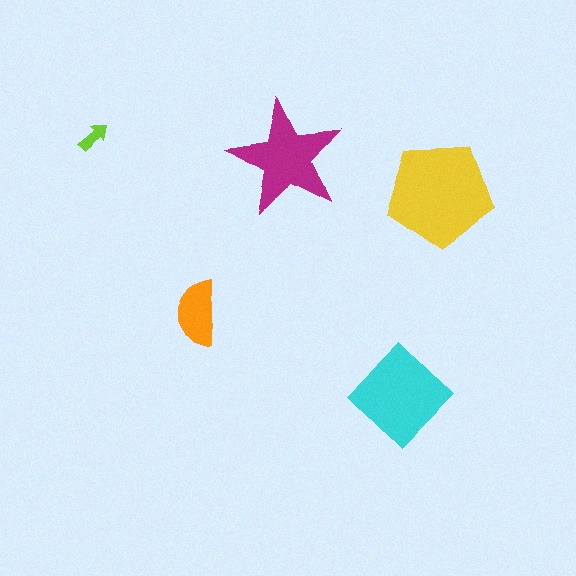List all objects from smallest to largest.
The lime arrow, the orange semicircle, the magenta star, the cyan diamond, the yellow pentagon.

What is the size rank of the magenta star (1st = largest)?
3rd.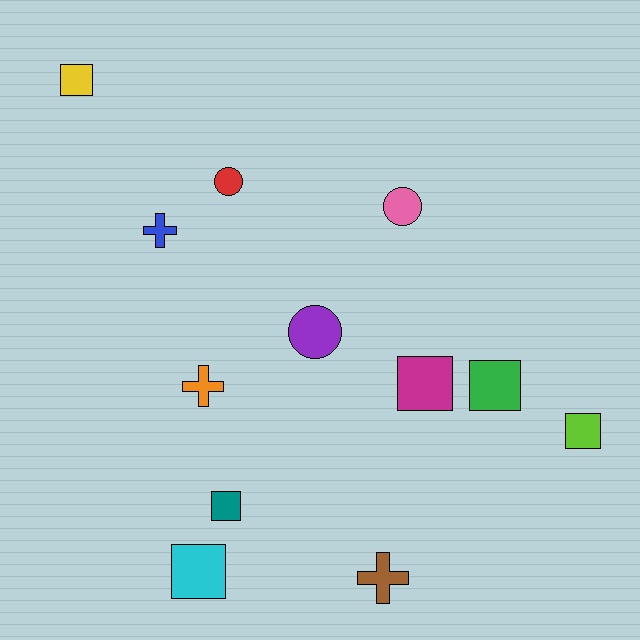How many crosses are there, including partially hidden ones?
There are 3 crosses.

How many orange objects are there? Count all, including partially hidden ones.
There is 1 orange object.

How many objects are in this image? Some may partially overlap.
There are 12 objects.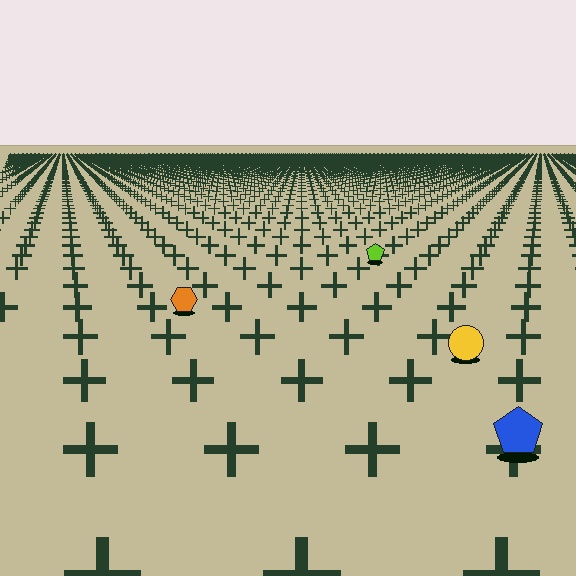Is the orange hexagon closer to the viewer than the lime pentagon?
Yes. The orange hexagon is closer — you can tell from the texture gradient: the ground texture is coarser near it.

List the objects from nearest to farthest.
From nearest to farthest: the blue pentagon, the yellow circle, the orange hexagon, the lime pentagon.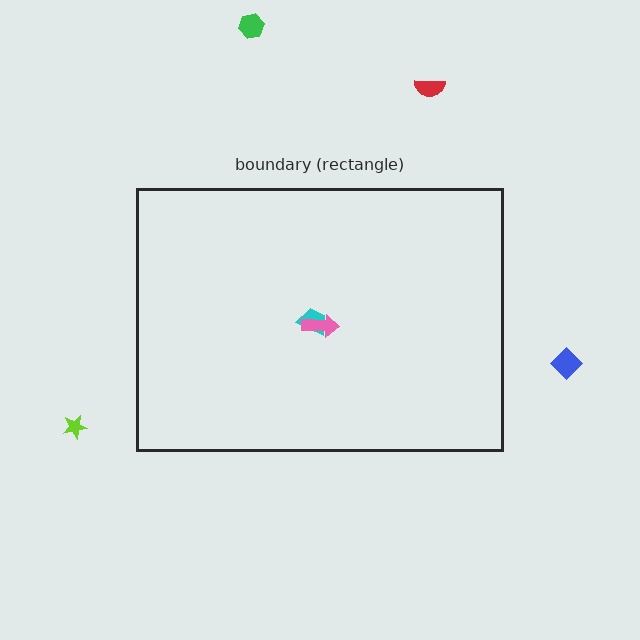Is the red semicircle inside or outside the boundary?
Outside.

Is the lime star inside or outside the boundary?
Outside.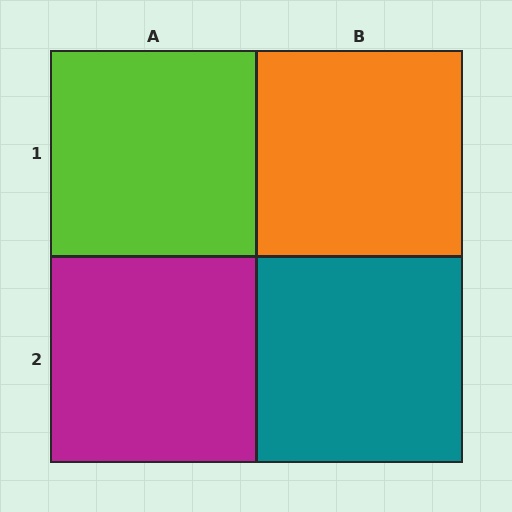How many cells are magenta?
1 cell is magenta.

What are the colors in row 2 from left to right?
Magenta, teal.